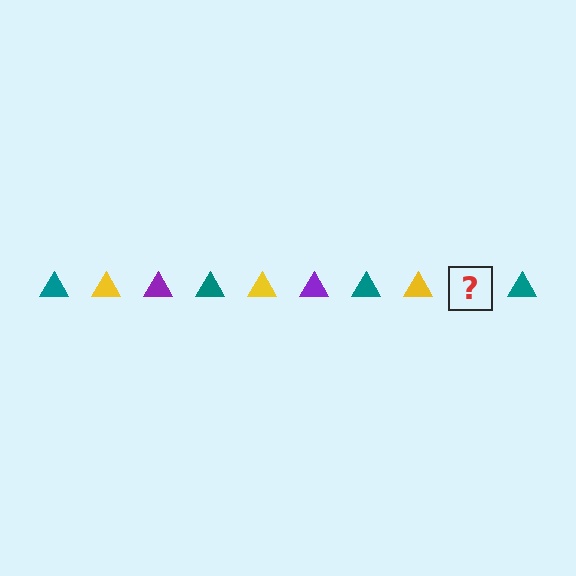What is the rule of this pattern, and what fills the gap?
The rule is that the pattern cycles through teal, yellow, purple triangles. The gap should be filled with a purple triangle.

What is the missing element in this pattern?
The missing element is a purple triangle.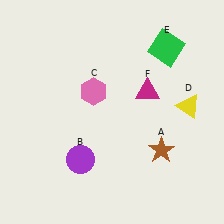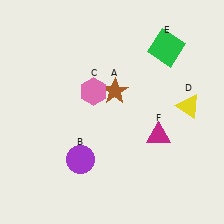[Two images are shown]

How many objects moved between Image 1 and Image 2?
2 objects moved between the two images.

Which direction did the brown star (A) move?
The brown star (A) moved up.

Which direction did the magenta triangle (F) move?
The magenta triangle (F) moved down.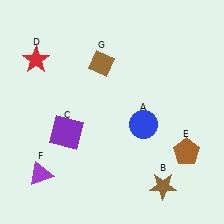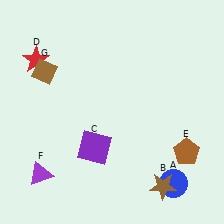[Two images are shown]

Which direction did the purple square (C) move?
The purple square (C) moved right.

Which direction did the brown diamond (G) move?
The brown diamond (G) moved left.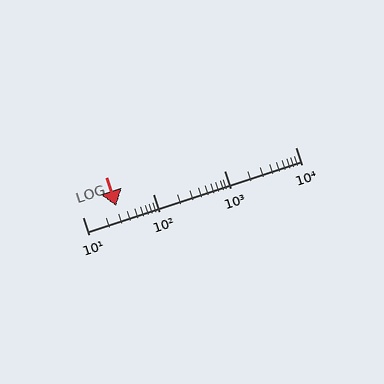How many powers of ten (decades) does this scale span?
The scale spans 3 decades, from 10 to 10000.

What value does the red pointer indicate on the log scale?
The pointer indicates approximately 30.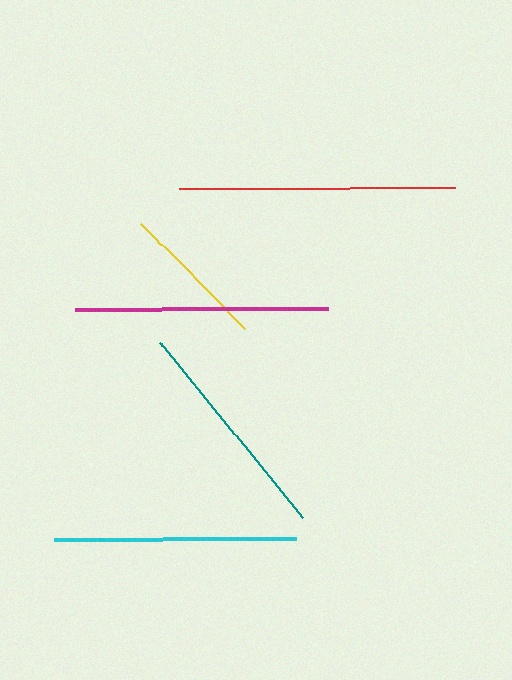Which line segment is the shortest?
The yellow line is the shortest at approximately 148 pixels.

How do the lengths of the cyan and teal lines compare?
The cyan and teal lines are approximately the same length.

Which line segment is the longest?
The red line is the longest at approximately 276 pixels.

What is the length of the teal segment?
The teal segment is approximately 227 pixels long.